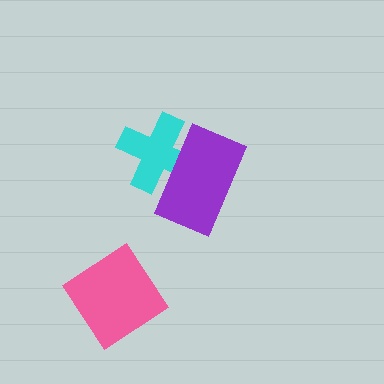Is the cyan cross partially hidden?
Yes, it is partially covered by another shape.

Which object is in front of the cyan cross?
The purple rectangle is in front of the cyan cross.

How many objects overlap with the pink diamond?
0 objects overlap with the pink diamond.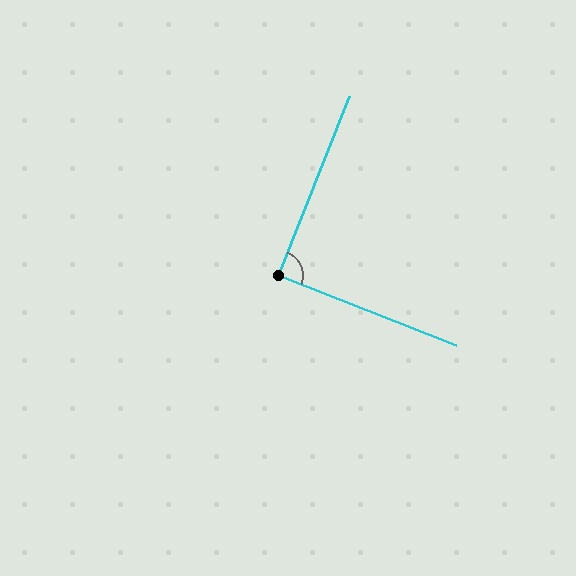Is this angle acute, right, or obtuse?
It is approximately a right angle.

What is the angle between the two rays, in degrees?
Approximately 90 degrees.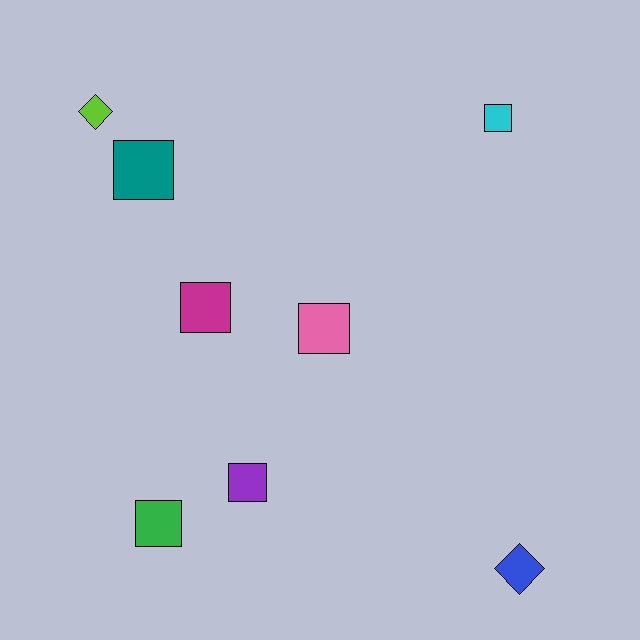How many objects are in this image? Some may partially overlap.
There are 8 objects.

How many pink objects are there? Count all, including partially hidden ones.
There is 1 pink object.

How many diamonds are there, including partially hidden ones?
There are 2 diamonds.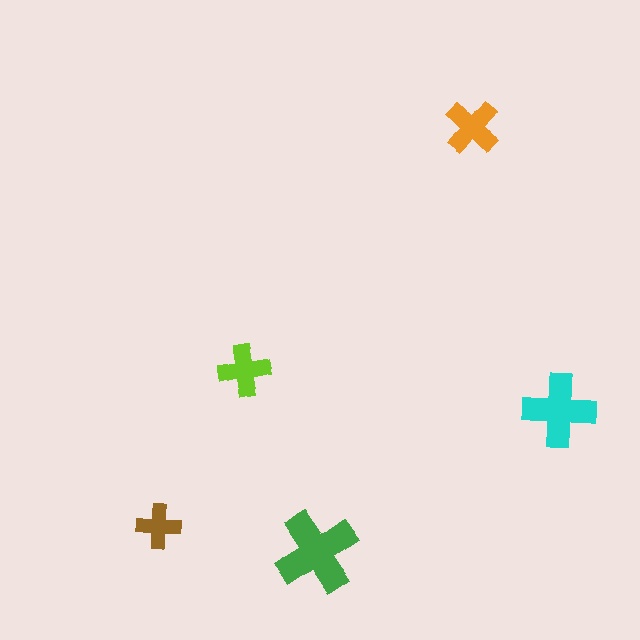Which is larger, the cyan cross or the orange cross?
The cyan one.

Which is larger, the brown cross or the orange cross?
The orange one.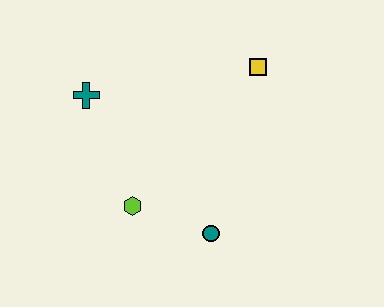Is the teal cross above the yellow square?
No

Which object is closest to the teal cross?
The lime hexagon is closest to the teal cross.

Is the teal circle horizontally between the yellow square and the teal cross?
Yes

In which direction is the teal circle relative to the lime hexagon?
The teal circle is to the right of the lime hexagon.